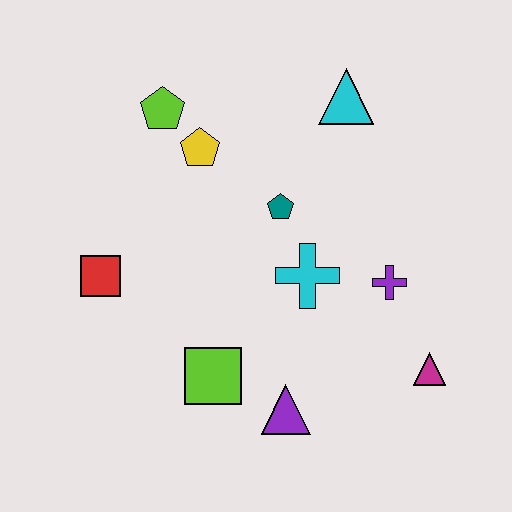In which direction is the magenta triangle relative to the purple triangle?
The magenta triangle is to the right of the purple triangle.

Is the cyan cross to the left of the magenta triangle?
Yes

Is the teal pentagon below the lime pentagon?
Yes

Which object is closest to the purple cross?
The cyan cross is closest to the purple cross.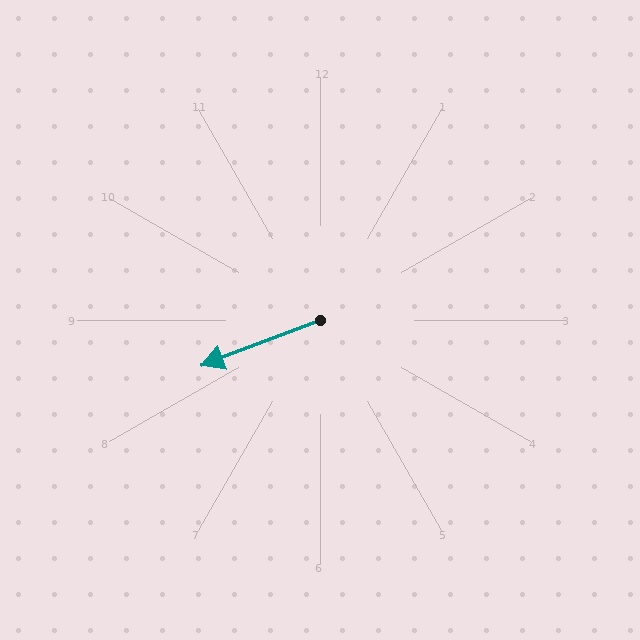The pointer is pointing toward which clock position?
Roughly 8 o'clock.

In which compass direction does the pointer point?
West.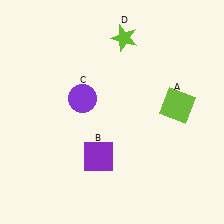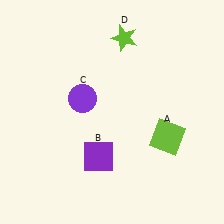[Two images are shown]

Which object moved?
The lime square (A) moved down.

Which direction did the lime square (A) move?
The lime square (A) moved down.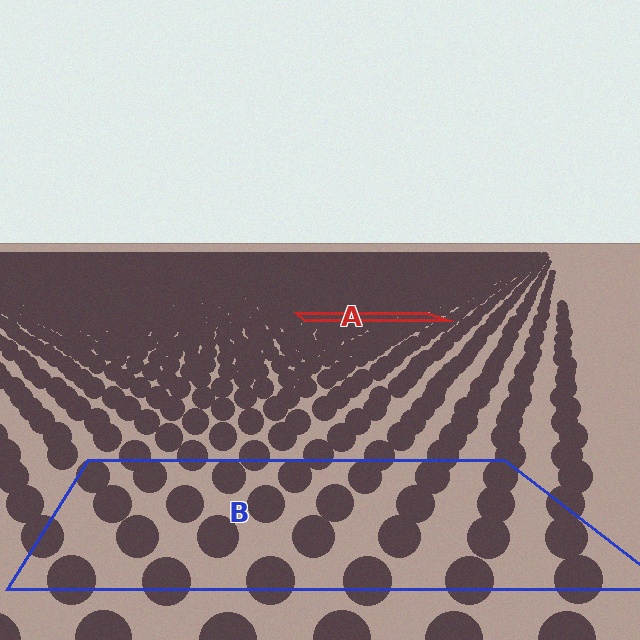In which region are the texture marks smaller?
The texture marks are smaller in region A, because it is farther away.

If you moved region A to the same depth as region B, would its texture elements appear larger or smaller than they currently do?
They would appear larger. At a closer depth, the same texture elements are projected at a bigger on-screen size.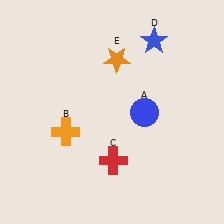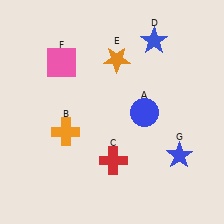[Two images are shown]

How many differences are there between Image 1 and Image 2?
There are 2 differences between the two images.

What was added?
A pink square (F), a blue star (G) were added in Image 2.